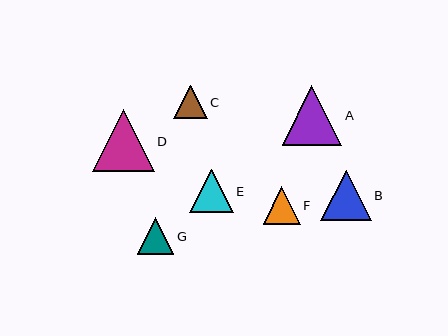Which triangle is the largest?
Triangle D is the largest with a size of approximately 62 pixels.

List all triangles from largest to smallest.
From largest to smallest: D, A, B, E, F, G, C.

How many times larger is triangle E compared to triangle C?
Triangle E is approximately 1.3 times the size of triangle C.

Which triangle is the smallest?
Triangle C is the smallest with a size of approximately 34 pixels.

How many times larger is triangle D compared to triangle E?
Triangle D is approximately 1.4 times the size of triangle E.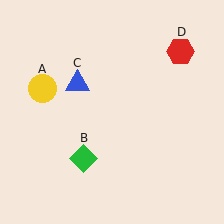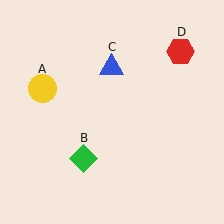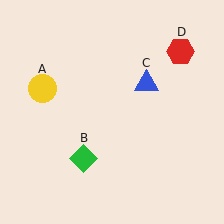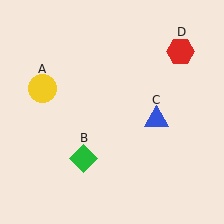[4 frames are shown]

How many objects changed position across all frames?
1 object changed position: blue triangle (object C).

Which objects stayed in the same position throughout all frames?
Yellow circle (object A) and green diamond (object B) and red hexagon (object D) remained stationary.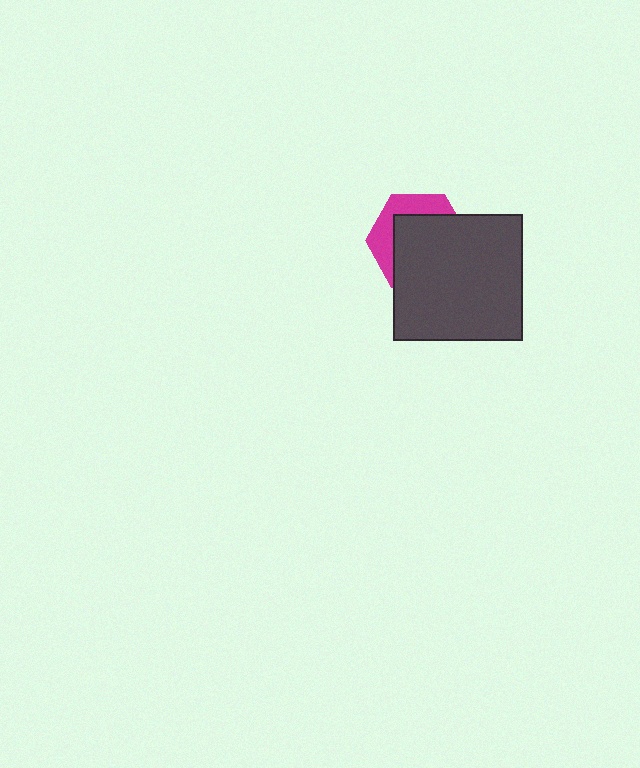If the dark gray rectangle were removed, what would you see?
You would see the complete magenta hexagon.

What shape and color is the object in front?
The object in front is a dark gray rectangle.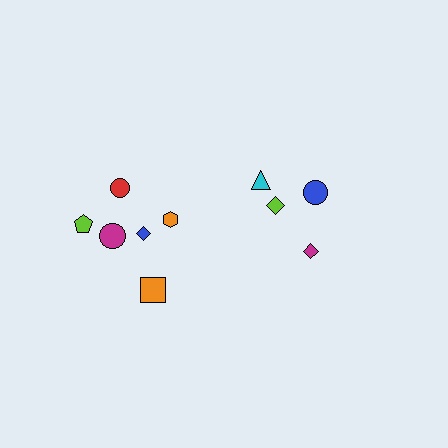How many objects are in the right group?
There are 4 objects.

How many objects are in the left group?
There are 6 objects.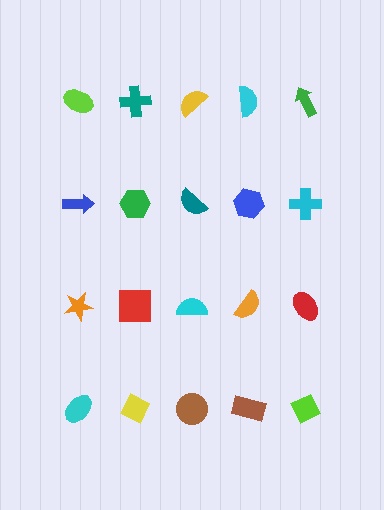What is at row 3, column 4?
An orange semicircle.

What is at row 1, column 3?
A yellow semicircle.